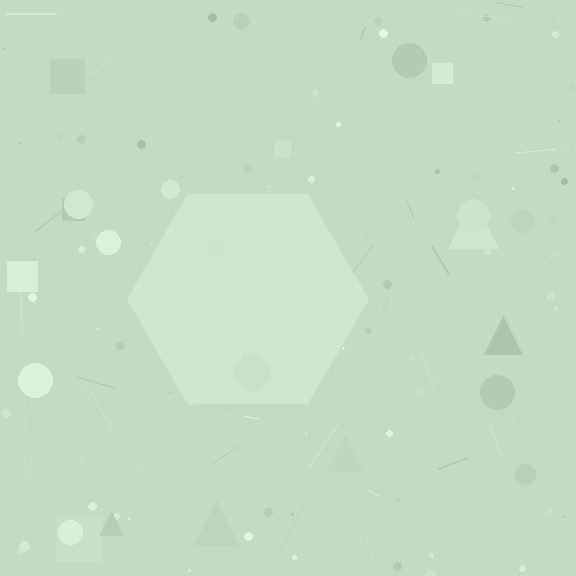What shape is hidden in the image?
A hexagon is hidden in the image.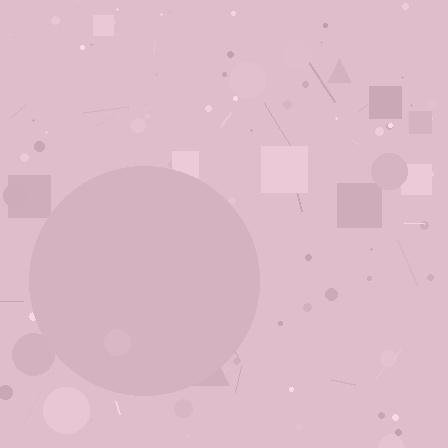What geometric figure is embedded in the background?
A circle is embedded in the background.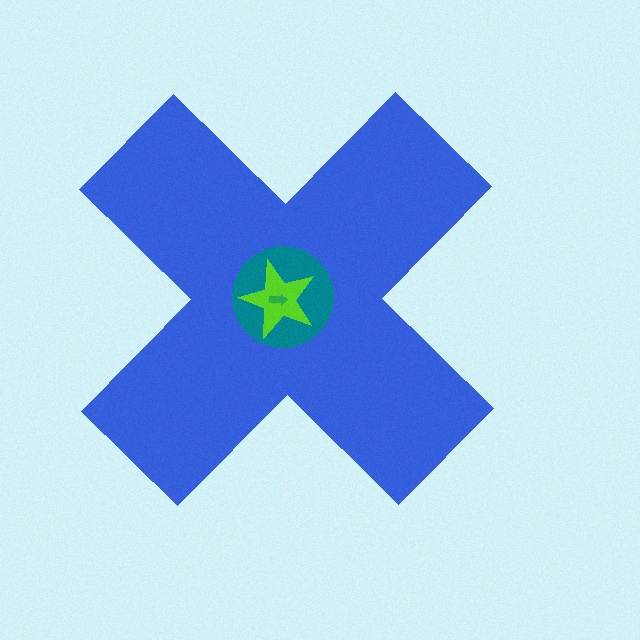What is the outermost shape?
The blue cross.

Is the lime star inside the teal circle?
Yes.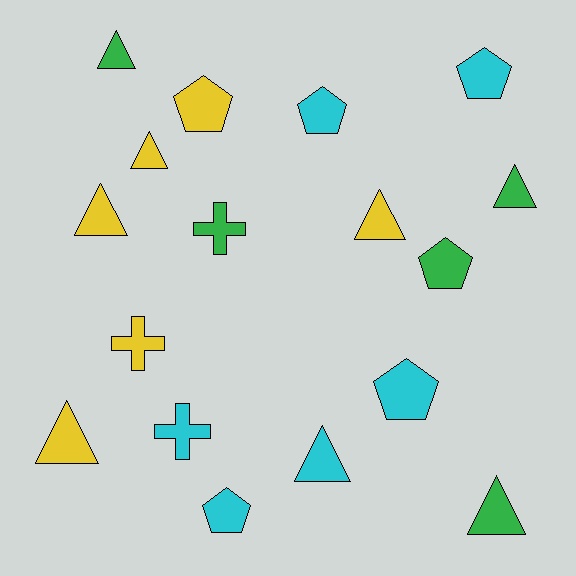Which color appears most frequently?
Cyan, with 6 objects.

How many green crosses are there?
There is 1 green cross.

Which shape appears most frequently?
Triangle, with 8 objects.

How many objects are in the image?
There are 17 objects.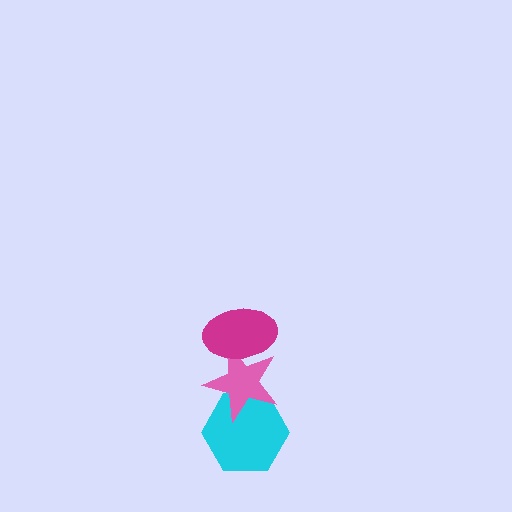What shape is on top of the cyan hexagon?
The pink star is on top of the cyan hexagon.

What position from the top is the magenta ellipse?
The magenta ellipse is 1st from the top.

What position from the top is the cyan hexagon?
The cyan hexagon is 3rd from the top.